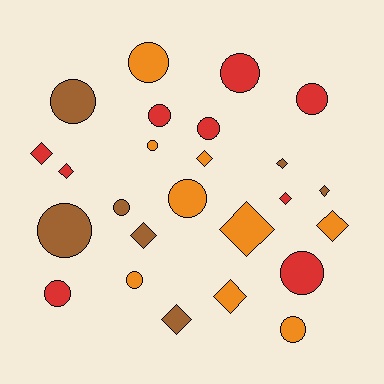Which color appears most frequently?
Orange, with 9 objects.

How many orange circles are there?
There are 5 orange circles.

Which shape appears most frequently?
Circle, with 14 objects.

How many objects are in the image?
There are 25 objects.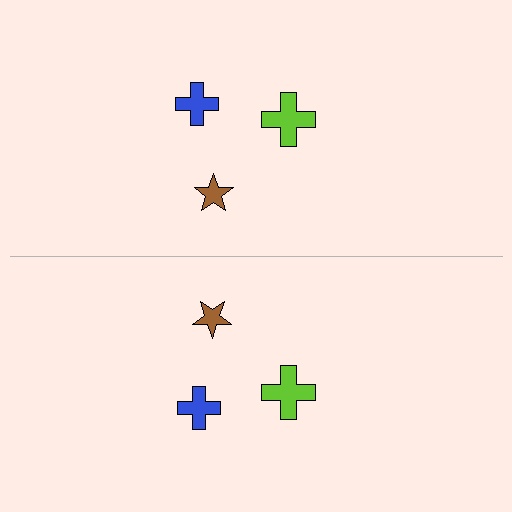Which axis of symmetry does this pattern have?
The pattern has a horizontal axis of symmetry running through the center of the image.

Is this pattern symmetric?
Yes, this pattern has bilateral (reflection) symmetry.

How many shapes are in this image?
There are 6 shapes in this image.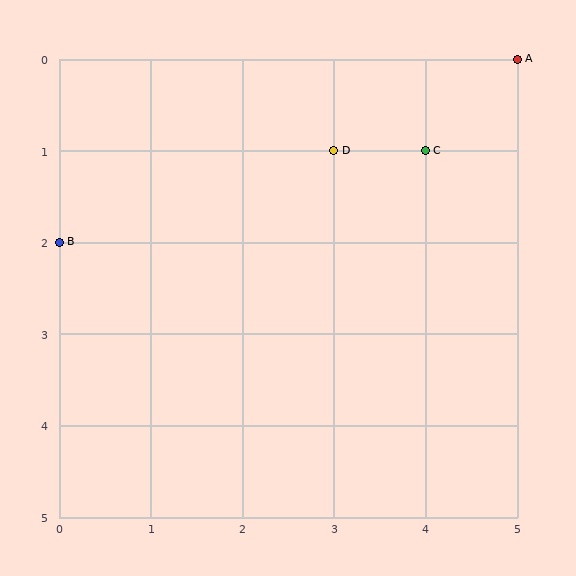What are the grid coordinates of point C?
Point C is at grid coordinates (4, 1).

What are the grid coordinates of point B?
Point B is at grid coordinates (0, 2).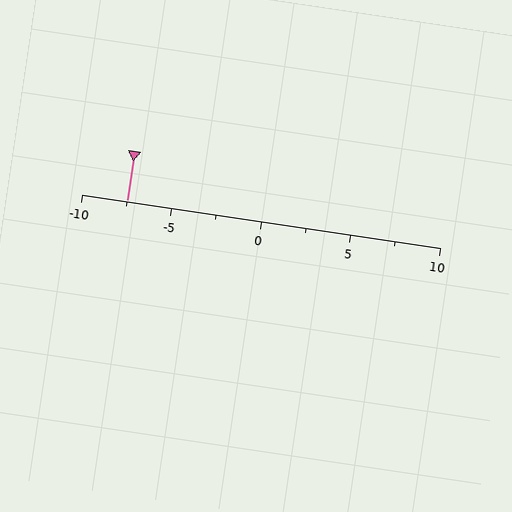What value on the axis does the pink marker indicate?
The marker indicates approximately -7.5.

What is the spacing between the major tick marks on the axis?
The major ticks are spaced 5 apart.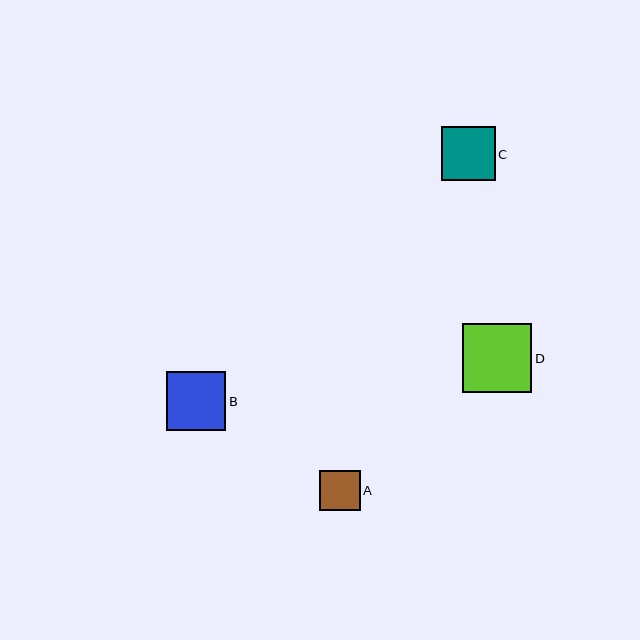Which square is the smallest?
Square A is the smallest with a size of approximately 40 pixels.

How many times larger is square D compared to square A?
Square D is approximately 1.7 times the size of square A.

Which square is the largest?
Square D is the largest with a size of approximately 69 pixels.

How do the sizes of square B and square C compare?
Square B and square C are approximately the same size.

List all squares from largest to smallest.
From largest to smallest: D, B, C, A.